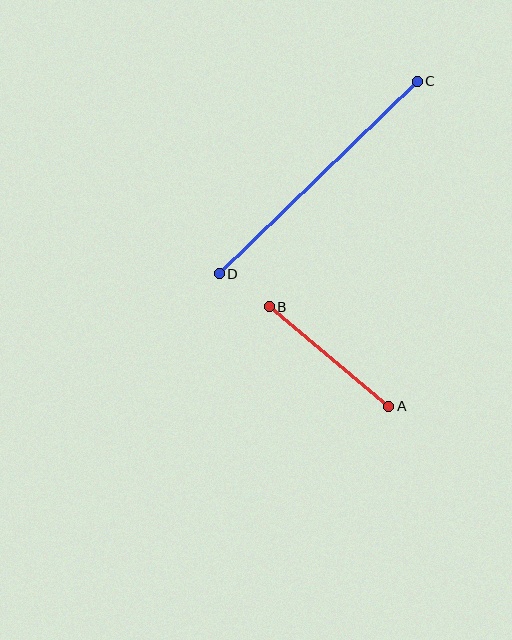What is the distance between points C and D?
The distance is approximately 276 pixels.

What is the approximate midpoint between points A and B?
The midpoint is at approximately (329, 356) pixels.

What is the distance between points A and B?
The distance is approximately 156 pixels.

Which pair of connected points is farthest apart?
Points C and D are farthest apart.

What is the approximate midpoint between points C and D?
The midpoint is at approximately (318, 177) pixels.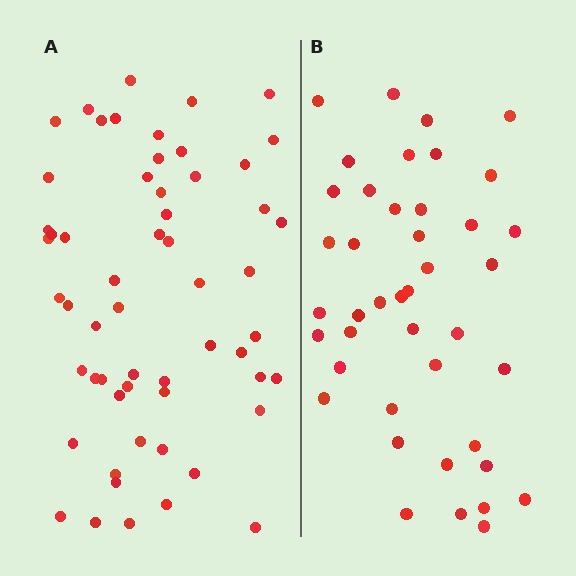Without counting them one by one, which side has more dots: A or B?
Region A (the left region) has more dots.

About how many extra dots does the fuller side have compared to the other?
Region A has approximately 15 more dots than region B.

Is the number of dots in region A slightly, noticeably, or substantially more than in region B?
Region A has noticeably more, but not dramatically so. The ratio is roughly 1.4 to 1.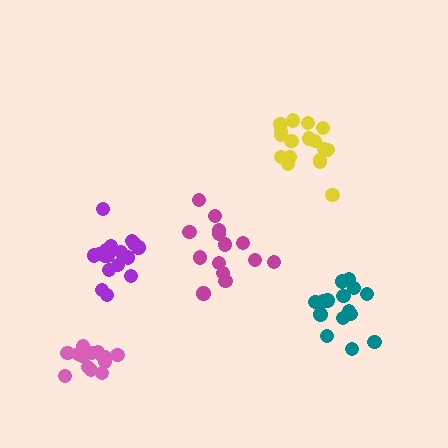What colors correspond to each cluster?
The clusters are colored: yellow, teal, magenta, pink, purple.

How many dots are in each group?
Group 1: 17 dots, Group 2: 16 dots, Group 3: 14 dots, Group 4: 14 dots, Group 5: 17 dots (78 total).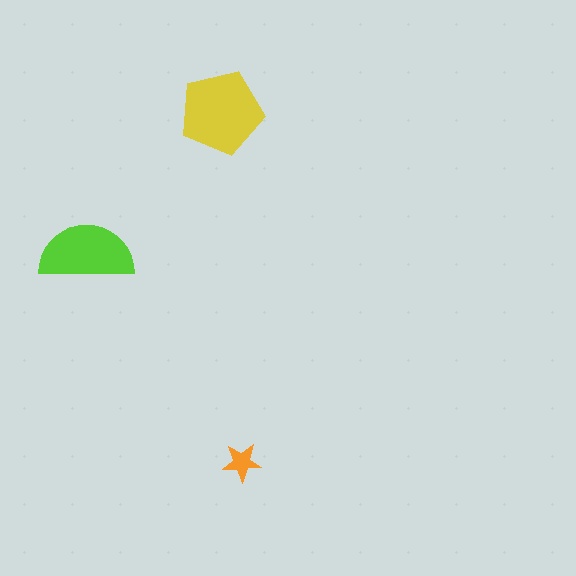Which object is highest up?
The yellow pentagon is topmost.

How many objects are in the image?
There are 3 objects in the image.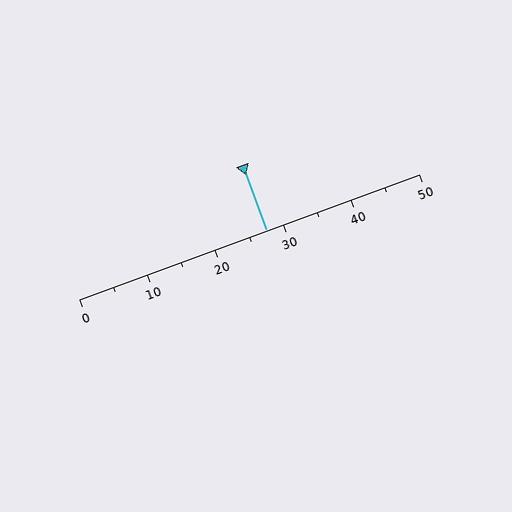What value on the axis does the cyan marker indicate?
The marker indicates approximately 27.5.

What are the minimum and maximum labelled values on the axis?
The axis runs from 0 to 50.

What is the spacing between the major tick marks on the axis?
The major ticks are spaced 10 apart.